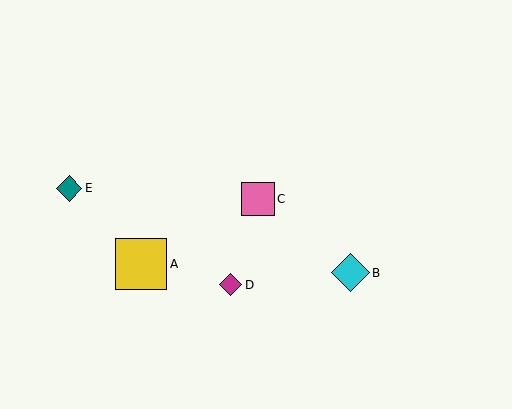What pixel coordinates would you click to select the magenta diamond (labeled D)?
Click at (231, 285) to select the magenta diamond D.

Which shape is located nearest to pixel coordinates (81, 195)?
The teal diamond (labeled E) at (69, 188) is nearest to that location.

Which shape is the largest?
The yellow square (labeled A) is the largest.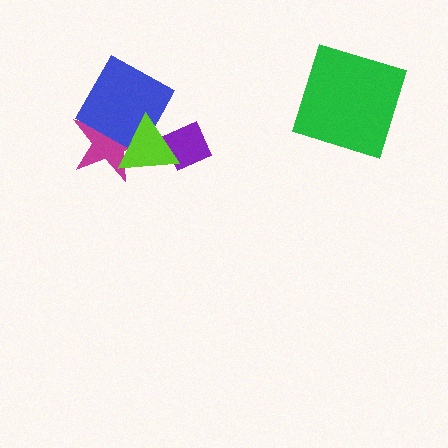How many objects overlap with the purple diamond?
1 object overlaps with the purple diamond.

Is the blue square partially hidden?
Yes, it is partially covered by another shape.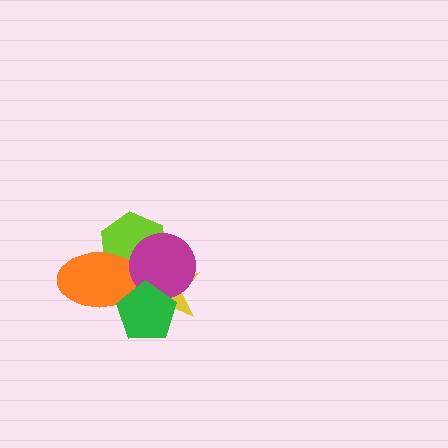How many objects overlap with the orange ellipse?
5 objects overlap with the orange ellipse.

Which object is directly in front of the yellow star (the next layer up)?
The orange ellipse is directly in front of the yellow star.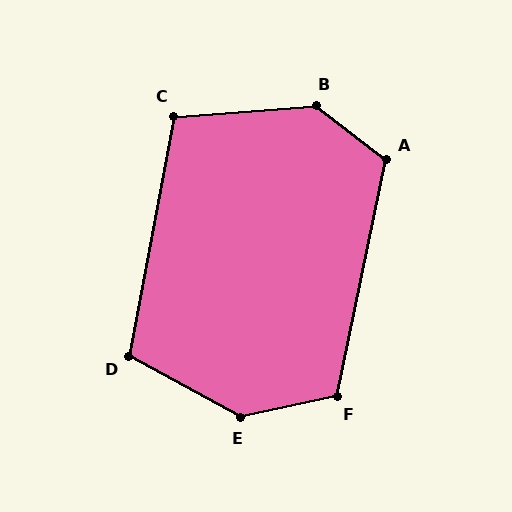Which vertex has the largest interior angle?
E, at approximately 139 degrees.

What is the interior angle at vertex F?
Approximately 114 degrees (obtuse).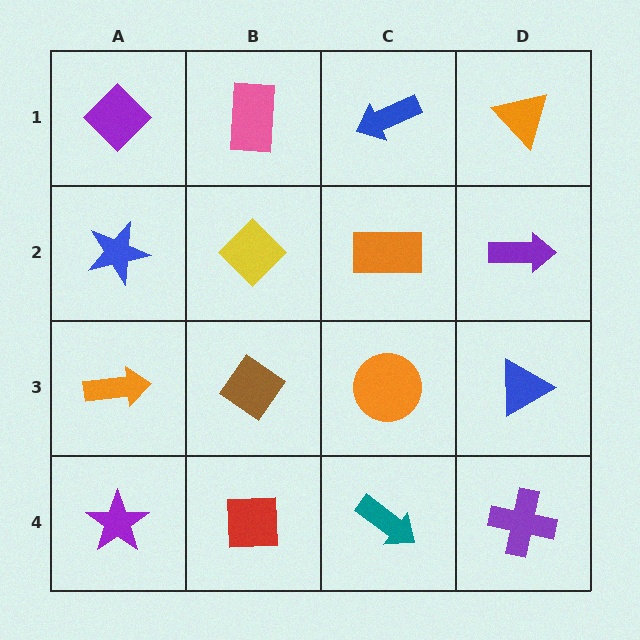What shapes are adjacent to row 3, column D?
A purple arrow (row 2, column D), a purple cross (row 4, column D), an orange circle (row 3, column C).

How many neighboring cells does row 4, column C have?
3.